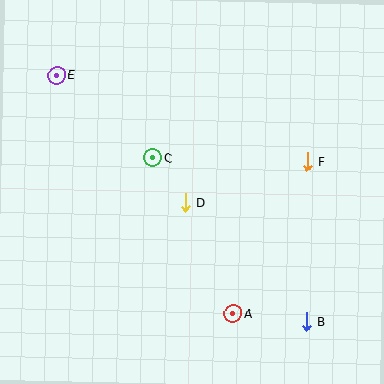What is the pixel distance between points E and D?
The distance between E and D is 181 pixels.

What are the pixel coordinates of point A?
Point A is at (233, 313).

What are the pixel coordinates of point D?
Point D is at (185, 203).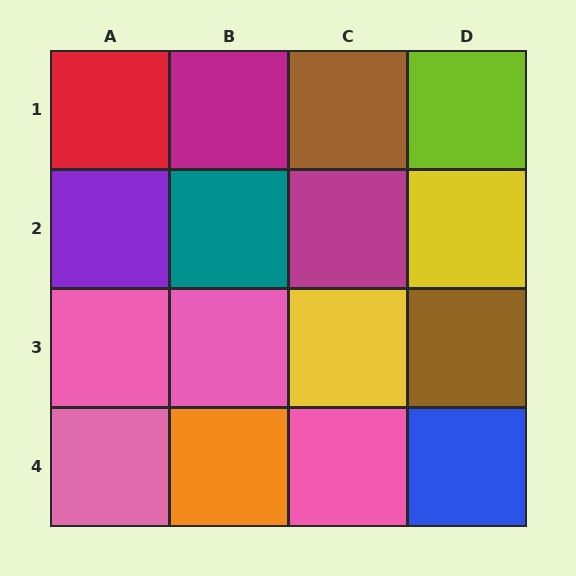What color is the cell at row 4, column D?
Blue.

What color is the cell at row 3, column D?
Brown.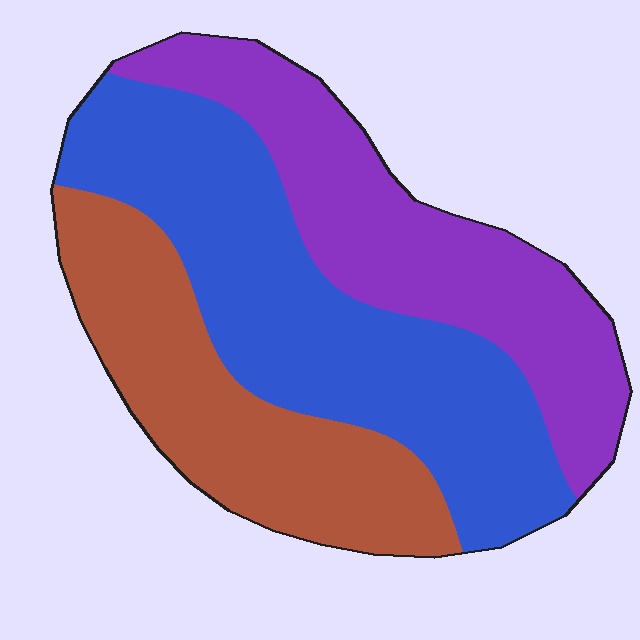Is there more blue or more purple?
Blue.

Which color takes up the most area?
Blue, at roughly 40%.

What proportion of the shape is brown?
Brown covers roughly 30% of the shape.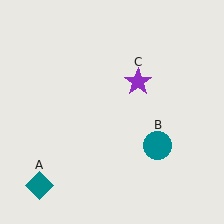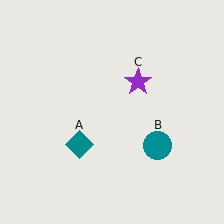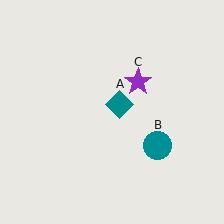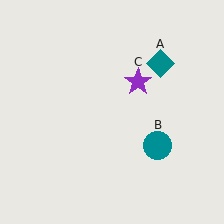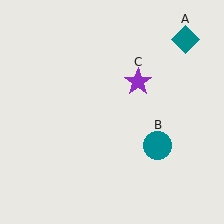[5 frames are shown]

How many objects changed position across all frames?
1 object changed position: teal diamond (object A).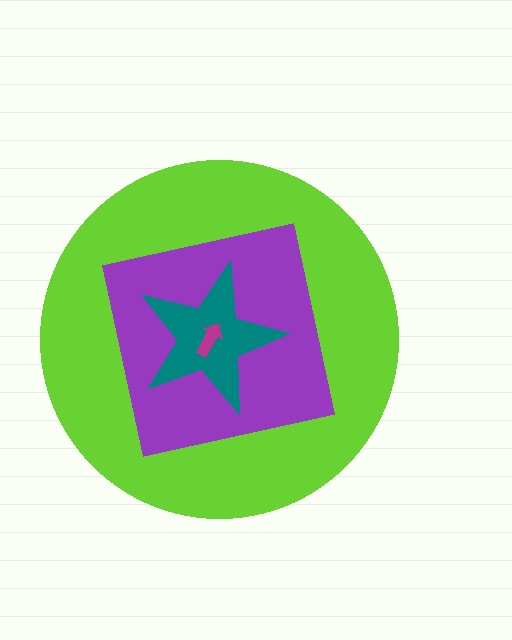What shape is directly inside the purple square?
The teal star.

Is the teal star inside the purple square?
Yes.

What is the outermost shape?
The lime circle.